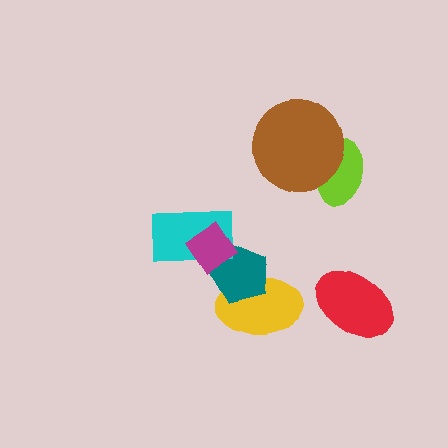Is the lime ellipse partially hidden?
Yes, it is partially covered by another shape.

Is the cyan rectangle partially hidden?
Yes, it is partially covered by another shape.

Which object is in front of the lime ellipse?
The brown circle is in front of the lime ellipse.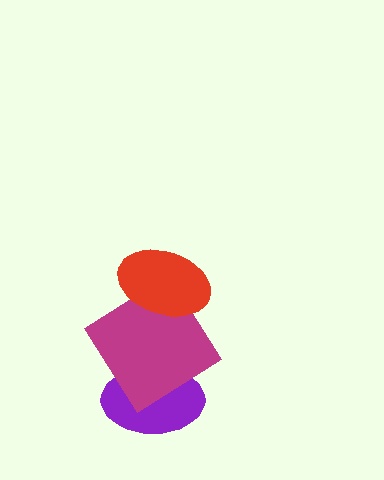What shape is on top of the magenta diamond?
The red ellipse is on top of the magenta diamond.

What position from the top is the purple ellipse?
The purple ellipse is 3rd from the top.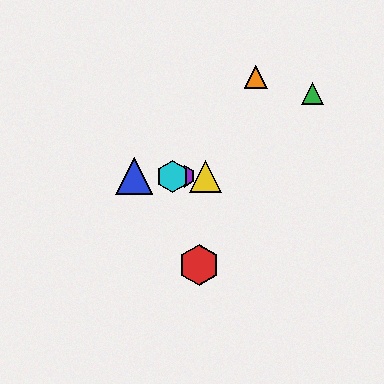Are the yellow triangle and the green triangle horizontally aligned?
No, the yellow triangle is at y≈176 and the green triangle is at y≈93.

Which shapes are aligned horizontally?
The blue triangle, the yellow triangle, the purple hexagon, the cyan hexagon are aligned horizontally.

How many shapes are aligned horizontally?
4 shapes (the blue triangle, the yellow triangle, the purple hexagon, the cyan hexagon) are aligned horizontally.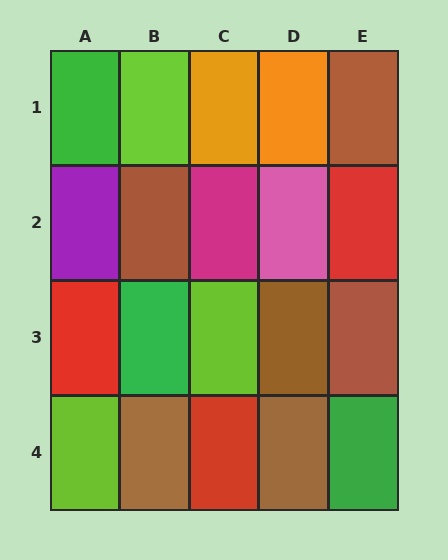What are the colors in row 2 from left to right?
Purple, brown, magenta, pink, red.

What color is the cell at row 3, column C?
Lime.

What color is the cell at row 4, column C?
Red.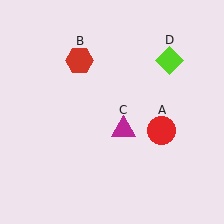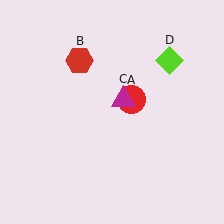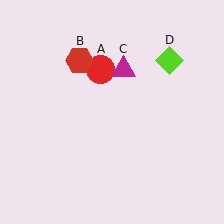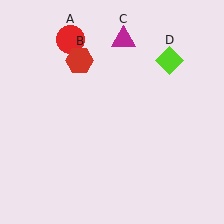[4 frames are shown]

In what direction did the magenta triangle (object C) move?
The magenta triangle (object C) moved up.